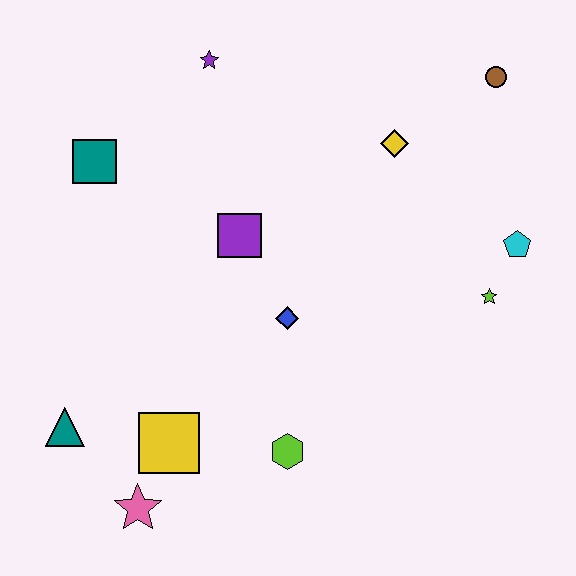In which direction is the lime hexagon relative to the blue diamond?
The lime hexagon is below the blue diamond.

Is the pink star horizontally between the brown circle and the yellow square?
No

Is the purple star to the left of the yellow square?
No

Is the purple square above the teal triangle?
Yes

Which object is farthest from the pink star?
The brown circle is farthest from the pink star.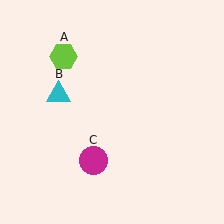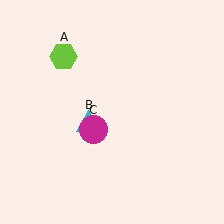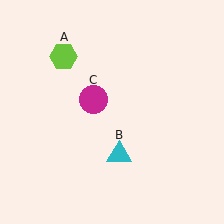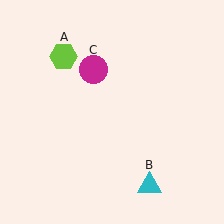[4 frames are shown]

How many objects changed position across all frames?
2 objects changed position: cyan triangle (object B), magenta circle (object C).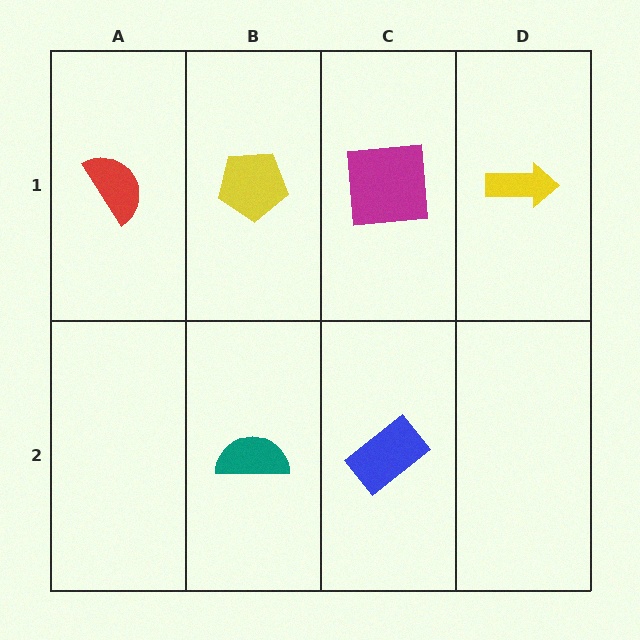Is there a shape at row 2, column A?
No, that cell is empty.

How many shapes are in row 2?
2 shapes.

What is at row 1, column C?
A magenta square.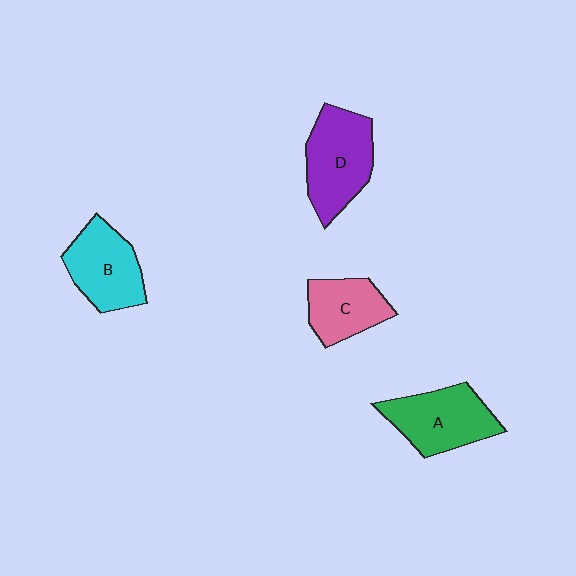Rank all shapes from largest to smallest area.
From largest to smallest: D (purple), A (green), B (cyan), C (pink).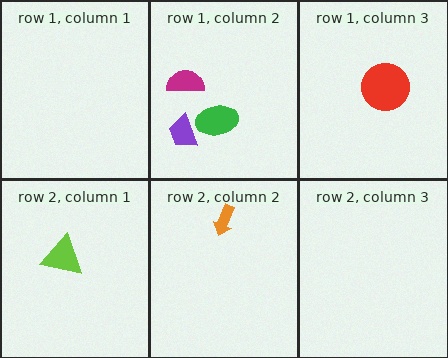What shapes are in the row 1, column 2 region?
The green ellipse, the magenta semicircle, the purple trapezoid.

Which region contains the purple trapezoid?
The row 1, column 2 region.